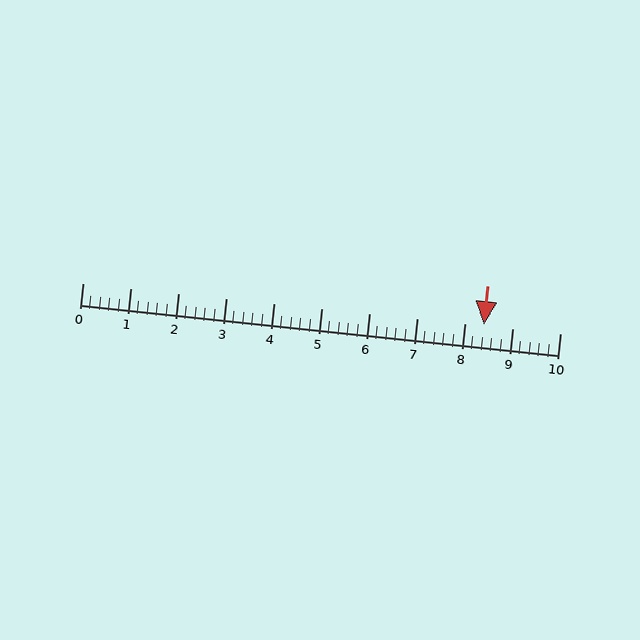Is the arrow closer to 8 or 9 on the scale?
The arrow is closer to 8.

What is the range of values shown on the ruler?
The ruler shows values from 0 to 10.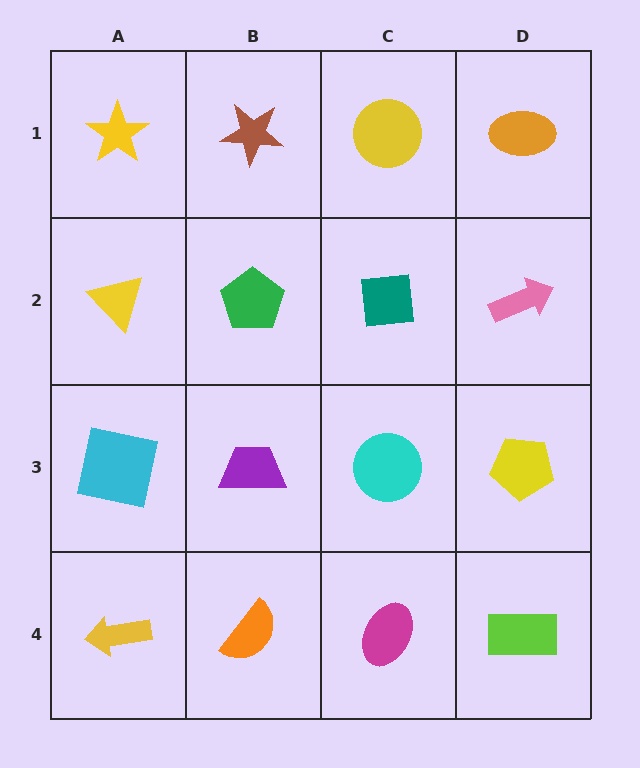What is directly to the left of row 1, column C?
A brown star.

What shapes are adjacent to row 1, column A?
A yellow triangle (row 2, column A), a brown star (row 1, column B).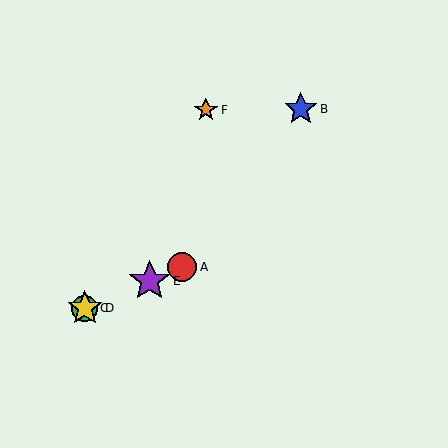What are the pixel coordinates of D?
Object D is at (85, 308).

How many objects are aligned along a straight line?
4 objects (A, C, D, E) are aligned along a straight line.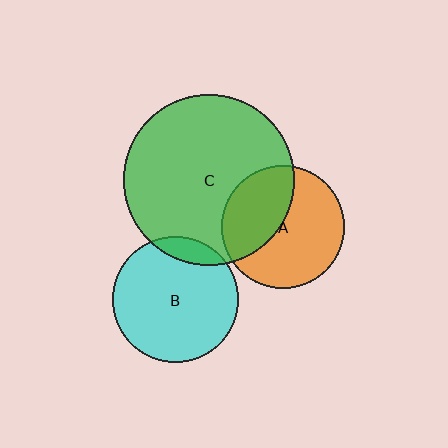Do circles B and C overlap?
Yes.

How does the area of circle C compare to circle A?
Approximately 1.9 times.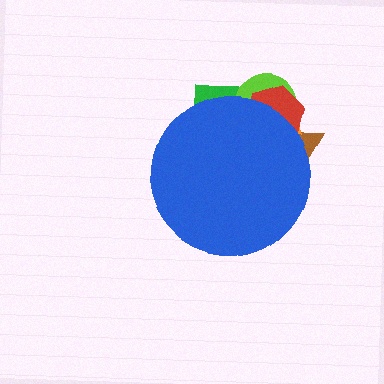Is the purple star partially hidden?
Yes, the purple star is partially hidden behind the blue circle.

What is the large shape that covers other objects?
A blue circle.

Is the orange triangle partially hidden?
Yes, the orange triangle is partially hidden behind the blue circle.